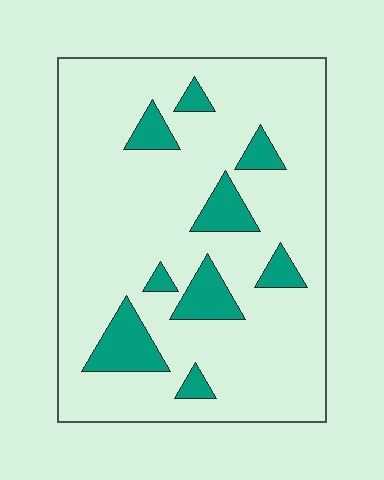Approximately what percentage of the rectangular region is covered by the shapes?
Approximately 15%.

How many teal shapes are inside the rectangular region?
9.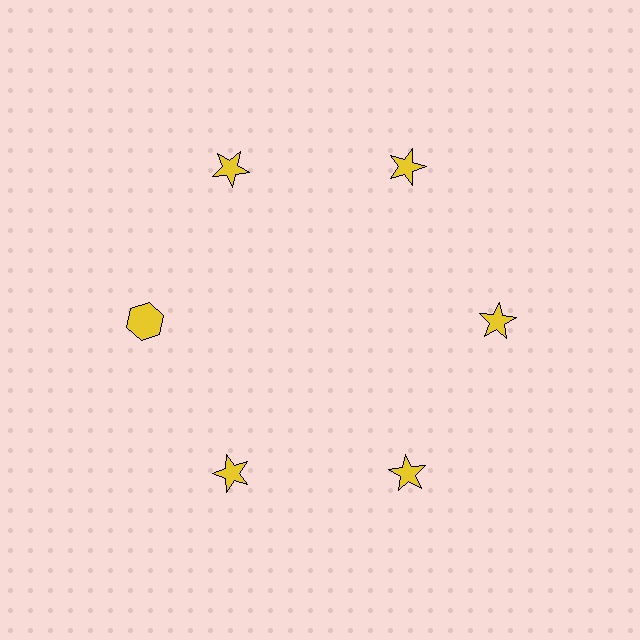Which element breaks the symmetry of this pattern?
The yellow hexagon at roughly the 9 o'clock position breaks the symmetry. All other shapes are yellow stars.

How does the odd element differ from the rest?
It has a different shape: hexagon instead of star.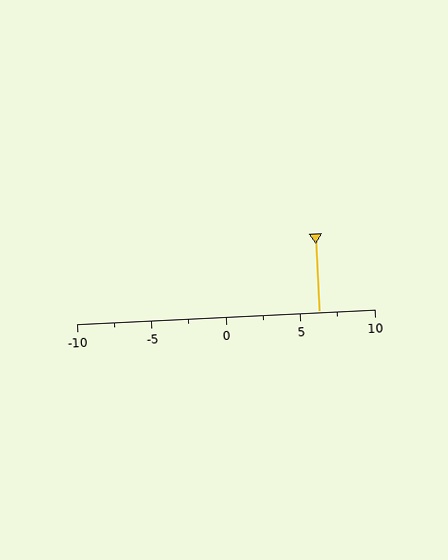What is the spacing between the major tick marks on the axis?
The major ticks are spaced 5 apart.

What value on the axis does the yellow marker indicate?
The marker indicates approximately 6.2.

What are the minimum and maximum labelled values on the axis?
The axis runs from -10 to 10.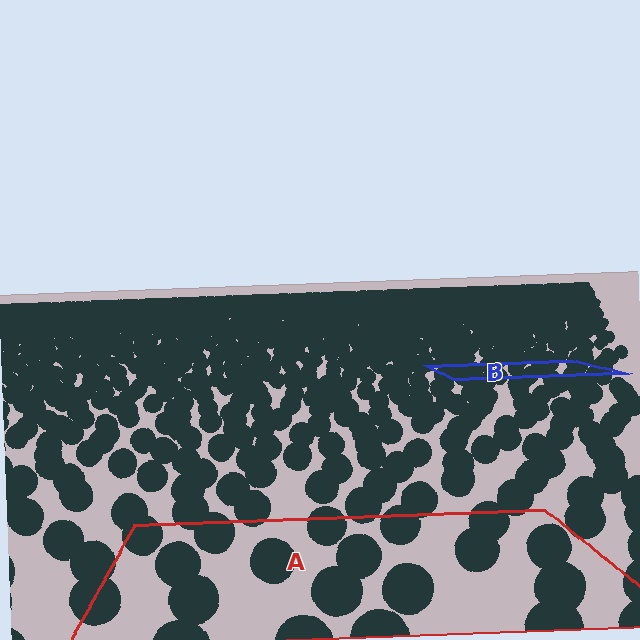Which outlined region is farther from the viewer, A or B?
Region B is farther from the viewer — the texture elements inside it appear smaller and more densely packed.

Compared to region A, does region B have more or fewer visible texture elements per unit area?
Region B has more texture elements per unit area — they are packed more densely because it is farther away.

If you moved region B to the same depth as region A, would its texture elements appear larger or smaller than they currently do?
They would appear larger. At a closer depth, the same texture elements are projected at a bigger on-screen size.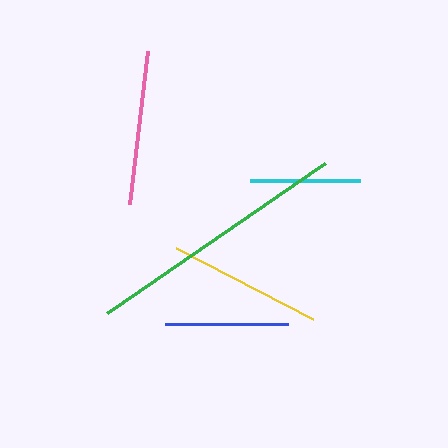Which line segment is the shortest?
The cyan line is the shortest at approximately 110 pixels.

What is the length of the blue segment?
The blue segment is approximately 123 pixels long.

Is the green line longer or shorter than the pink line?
The green line is longer than the pink line.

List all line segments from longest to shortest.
From longest to shortest: green, pink, yellow, blue, cyan.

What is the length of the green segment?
The green segment is approximately 264 pixels long.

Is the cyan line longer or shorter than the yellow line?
The yellow line is longer than the cyan line.